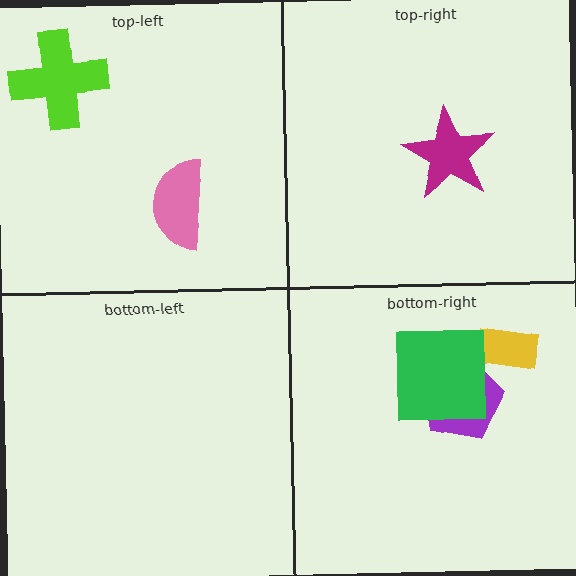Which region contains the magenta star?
The top-right region.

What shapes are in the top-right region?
The magenta star.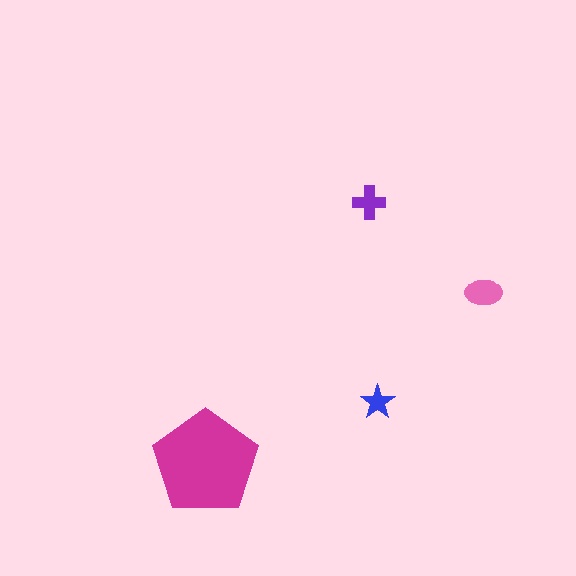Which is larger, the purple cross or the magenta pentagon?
The magenta pentagon.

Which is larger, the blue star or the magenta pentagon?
The magenta pentagon.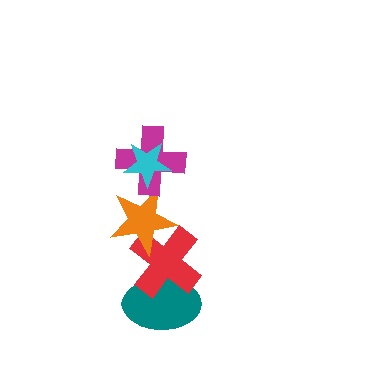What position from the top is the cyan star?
The cyan star is 1st from the top.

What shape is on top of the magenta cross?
The cyan star is on top of the magenta cross.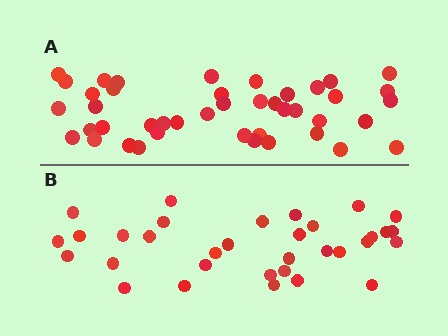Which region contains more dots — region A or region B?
Region A (the top region) has more dots.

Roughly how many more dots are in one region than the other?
Region A has roughly 10 or so more dots than region B.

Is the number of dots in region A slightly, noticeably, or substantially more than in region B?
Region A has noticeably more, but not dramatically so. The ratio is roughly 1.3 to 1.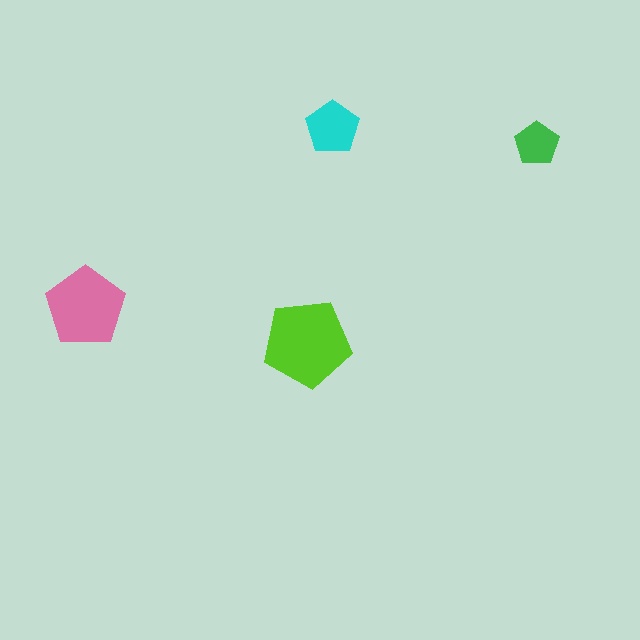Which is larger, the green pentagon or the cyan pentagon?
The cyan one.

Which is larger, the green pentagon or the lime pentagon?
The lime one.